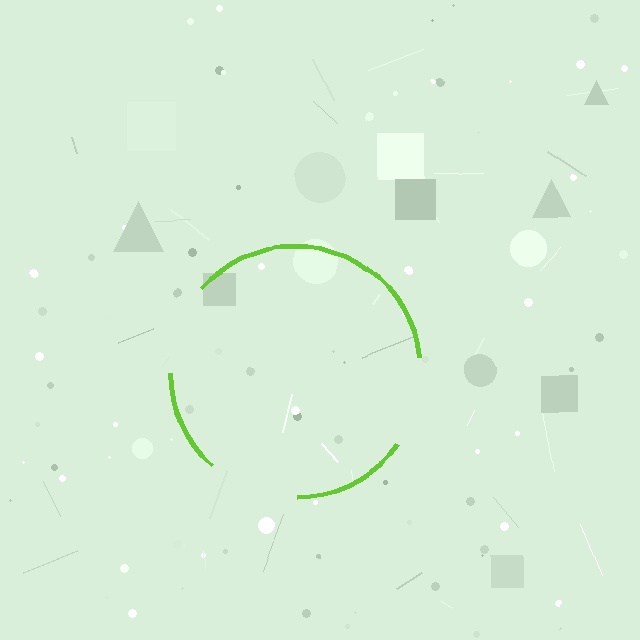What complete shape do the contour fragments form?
The contour fragments form a circle.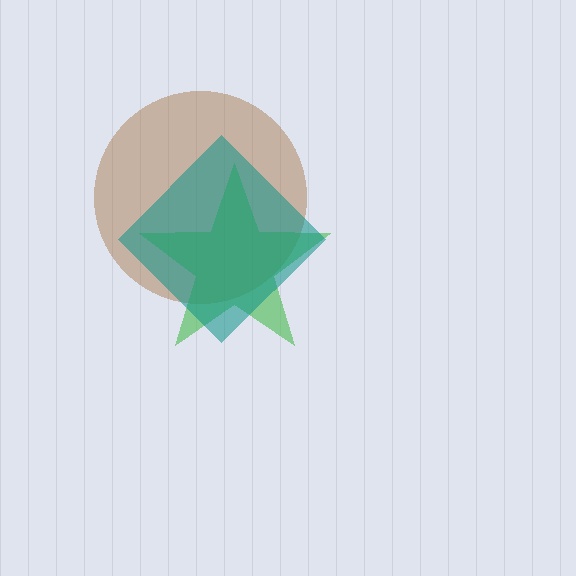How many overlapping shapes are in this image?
There are 3 overlapping shapes in the image.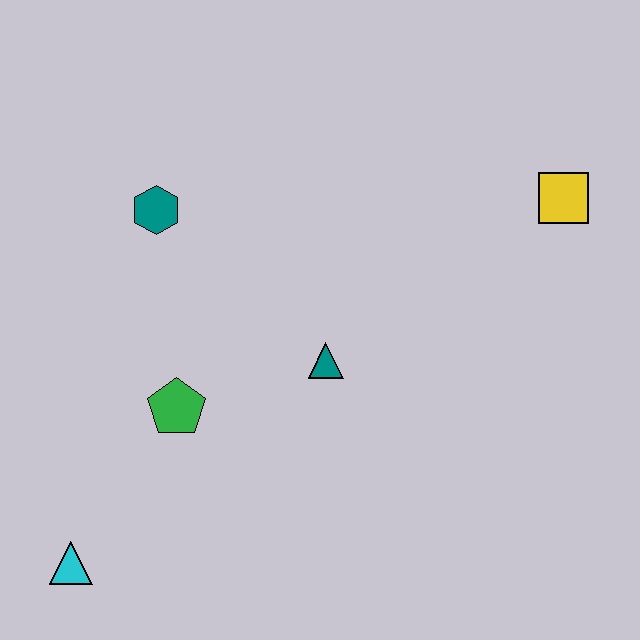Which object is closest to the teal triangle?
The green pentagon is closest to the teal triangle.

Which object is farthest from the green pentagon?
The yellow square is farthest from the green pentagon.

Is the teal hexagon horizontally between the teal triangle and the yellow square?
No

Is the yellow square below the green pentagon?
No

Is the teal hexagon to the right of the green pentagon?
No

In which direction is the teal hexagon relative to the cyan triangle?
The teal hexagon is above the cyan triangle.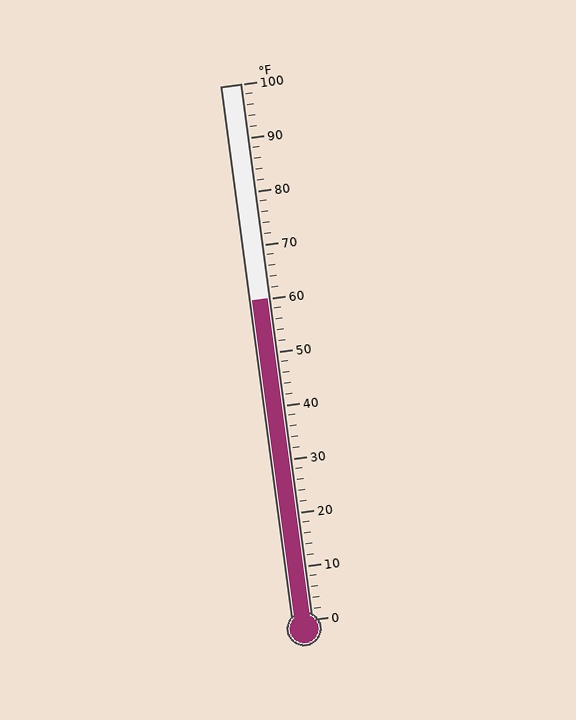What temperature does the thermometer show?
The thermometer shows approximately 60°F.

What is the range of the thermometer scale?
The thermometer scale ranges from 0°F to 100°F.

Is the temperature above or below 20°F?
The temperature is above 20°F.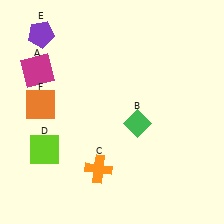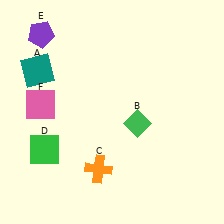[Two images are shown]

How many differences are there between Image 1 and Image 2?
There are 3 differences between the two images.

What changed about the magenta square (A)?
In Image 1, A is magenta. In Image 2, it changed to teal.